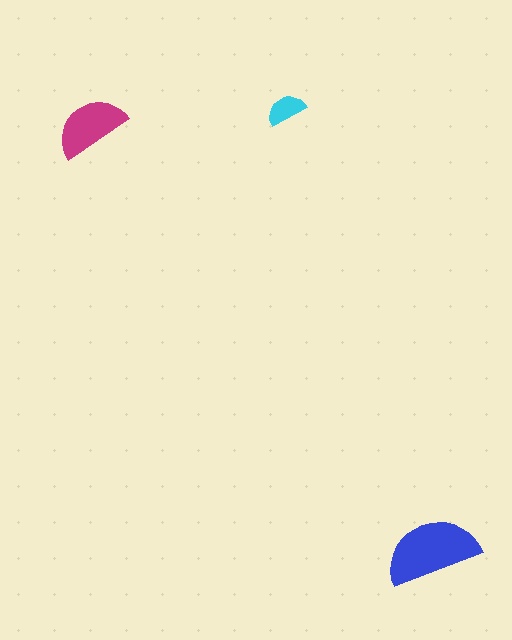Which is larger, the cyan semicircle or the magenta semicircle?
The magenta one.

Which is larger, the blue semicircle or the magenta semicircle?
The blue one.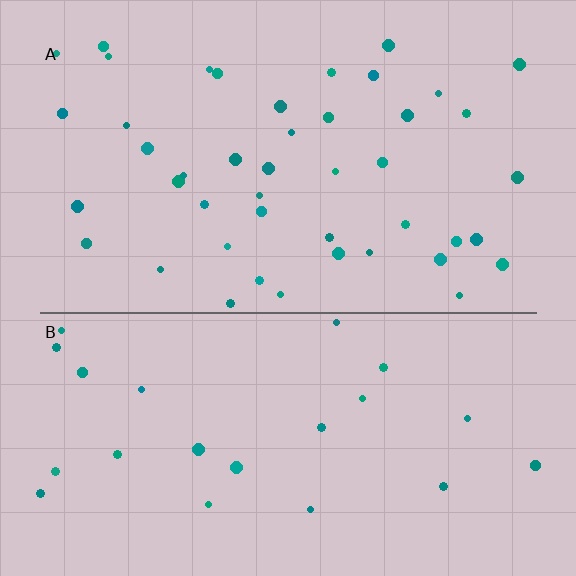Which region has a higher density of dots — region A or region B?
A (the top).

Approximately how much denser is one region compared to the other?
Approximately 2.0× — region A over region B.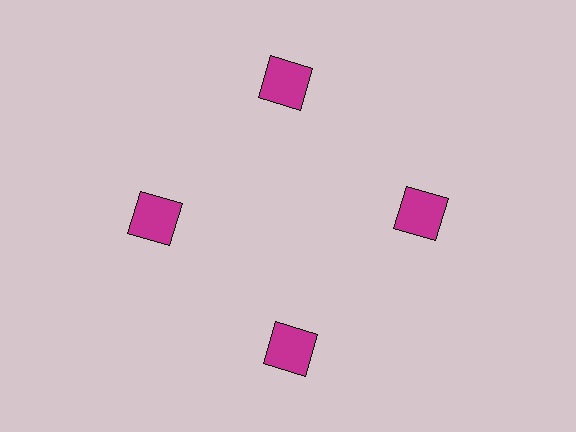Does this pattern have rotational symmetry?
Yes, this pattern has 4-fold rotational symmetry. It looks the same after rotating 90 degrees around the center.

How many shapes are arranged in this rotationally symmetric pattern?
There are 4 shapes, arranged in 4 groups of 1.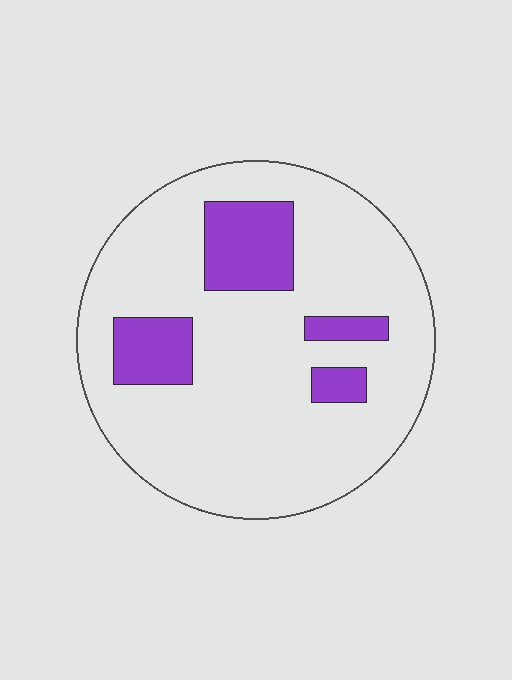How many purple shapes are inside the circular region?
4.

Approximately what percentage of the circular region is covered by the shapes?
Approximately 15%.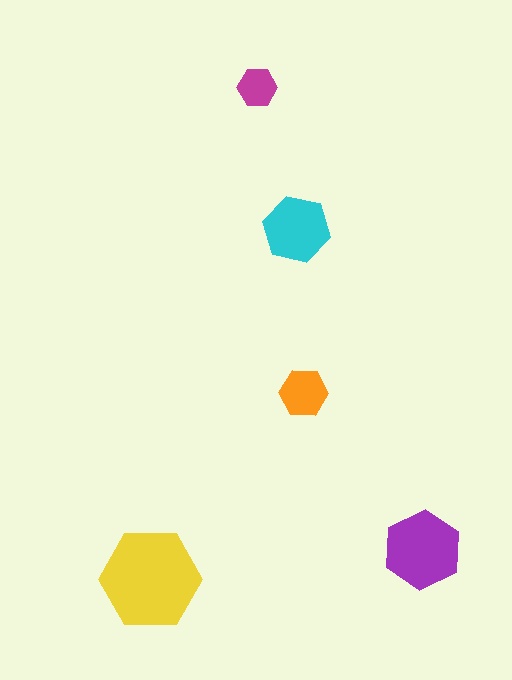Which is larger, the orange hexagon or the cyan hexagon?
The cyan one.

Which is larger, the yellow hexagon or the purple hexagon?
The yellow one.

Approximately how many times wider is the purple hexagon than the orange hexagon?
About 1.5 times wider.